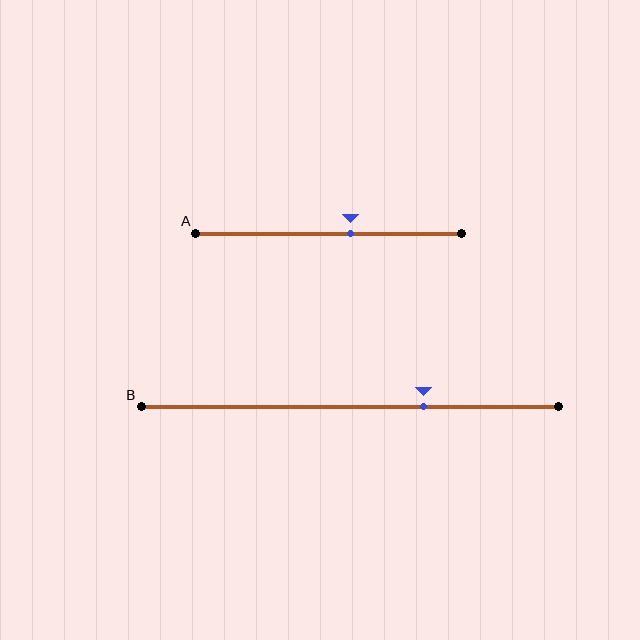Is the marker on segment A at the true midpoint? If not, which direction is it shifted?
No, the marker on segment A is shifted to the right by about 8% of the segment length.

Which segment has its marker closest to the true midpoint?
Segment A has its marker closest to the true midpoint.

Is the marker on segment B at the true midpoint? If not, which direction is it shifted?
No, the marker on segment B is shifted to the right by about 18% of the segment length.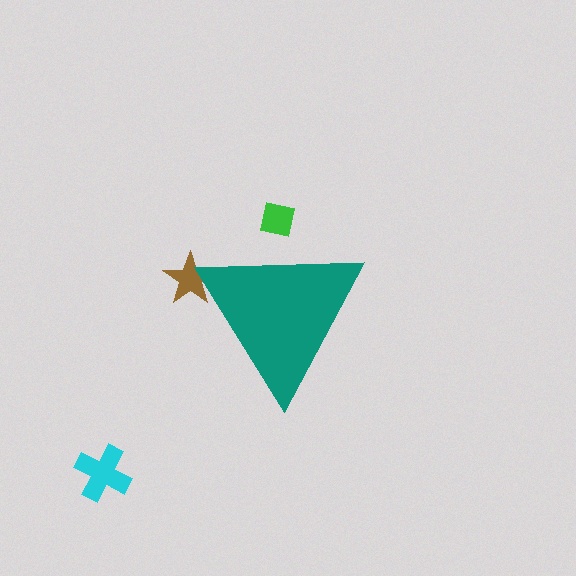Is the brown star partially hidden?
Yes, the brown star is partially hidden behind the teal triangle.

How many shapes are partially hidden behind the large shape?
2 shapes are partially hidden.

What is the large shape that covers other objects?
A teal triangle.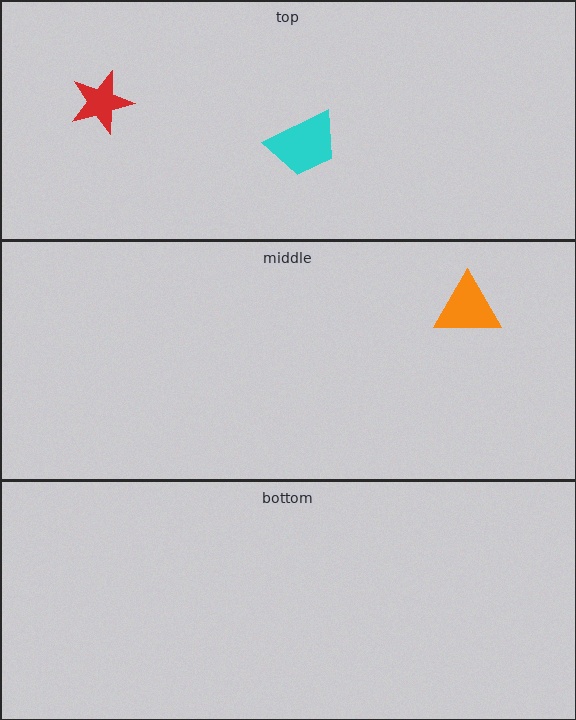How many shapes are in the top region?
2.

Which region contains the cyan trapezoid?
The top region.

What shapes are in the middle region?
The orange triangle.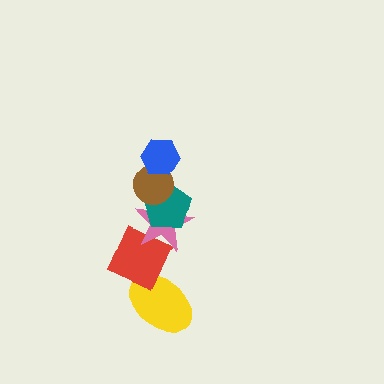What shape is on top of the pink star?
The teal pentagon is on top of the pink star.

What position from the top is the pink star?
The pink star is 4th from the top.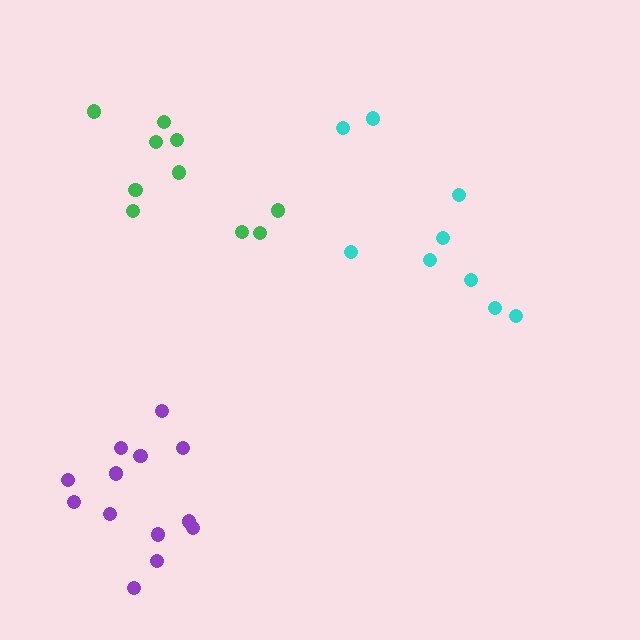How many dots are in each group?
Group 1: 10 dots, Group 2: 13 dots, Group 3: 9 dots (32 total).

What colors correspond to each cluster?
The clusters are colored: green, purple, cyan.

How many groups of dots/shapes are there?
There are 3 groups.